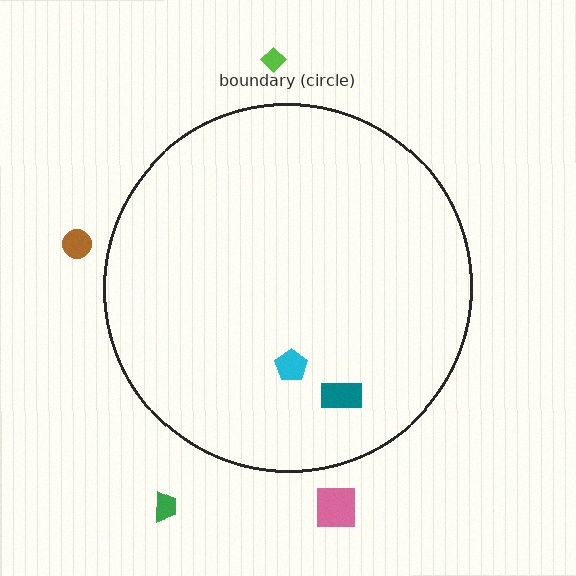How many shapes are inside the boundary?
2 inside, 4 outside.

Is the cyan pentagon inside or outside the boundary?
Inside.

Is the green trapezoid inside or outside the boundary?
Outside.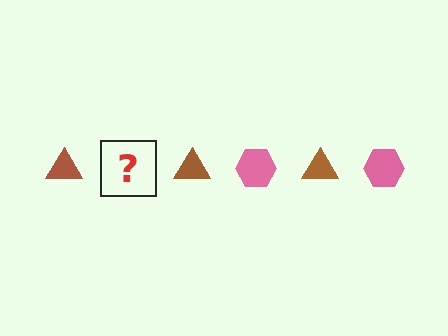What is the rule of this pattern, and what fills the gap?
The rule is that the pattern alternates between brown triangle and pink hexagon. The gap should be filled with a pink hexagon.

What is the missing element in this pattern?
The missing element is a pink hexagon.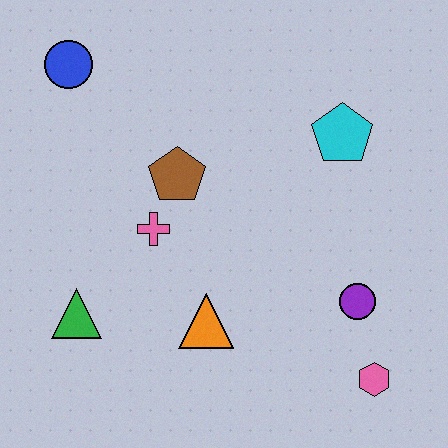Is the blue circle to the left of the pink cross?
Yes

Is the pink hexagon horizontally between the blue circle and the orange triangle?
No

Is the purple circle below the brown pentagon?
Yes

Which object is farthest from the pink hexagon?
The blue circle is farthest from the pink hexagon.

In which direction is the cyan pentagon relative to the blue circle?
The cyan pentagon is to the right of the blue circle.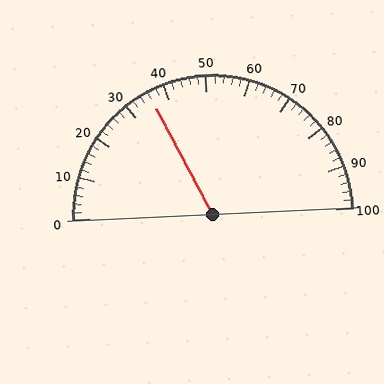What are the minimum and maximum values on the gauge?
The gauge ranges from 0 to 100.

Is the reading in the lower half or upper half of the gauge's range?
The reading is in the lower half of the range (0 to 100).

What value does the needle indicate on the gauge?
The needle indicates approximately 36.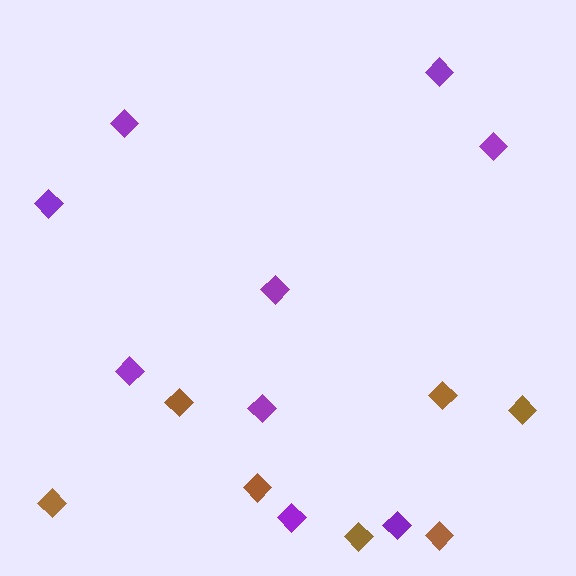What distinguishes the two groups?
There are 2 groups: one group of purple diamonds (9) and one group of brown diamonds (7).